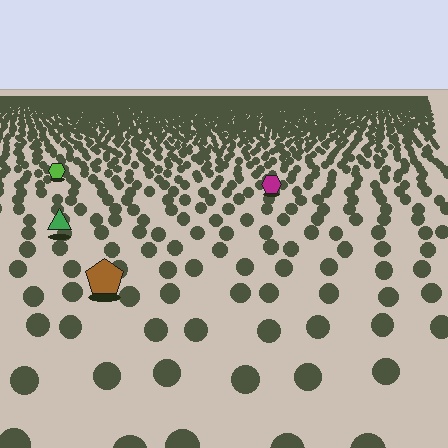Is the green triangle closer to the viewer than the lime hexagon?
Yes. The green triangle is closer — you can tell from the texture gradient: the ground texture is coarser near it.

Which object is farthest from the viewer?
The lime hexagon is farthest from the viewer. It appears smaller and the ground texture around it is denser.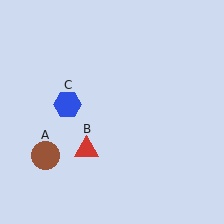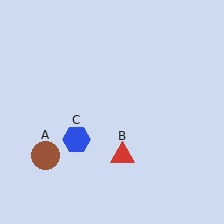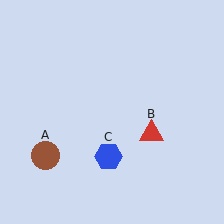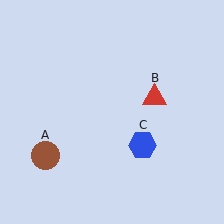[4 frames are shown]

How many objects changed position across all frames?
2 objects changed position: red triangle (object B), blue hexagon (object C).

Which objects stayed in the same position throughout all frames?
Brown circle (object A) remained stationary.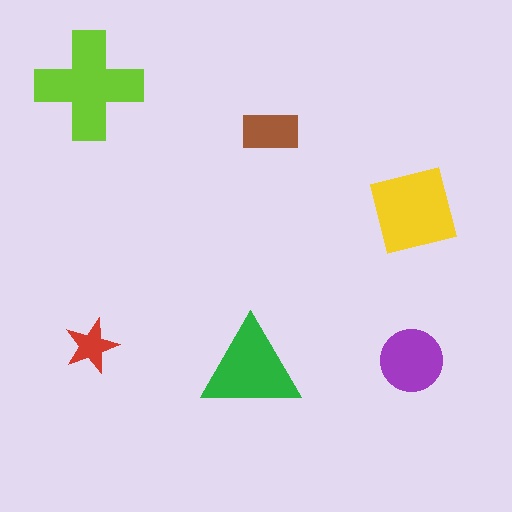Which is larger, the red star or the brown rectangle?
The brown rectangle.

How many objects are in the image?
There are 6 objects in the image.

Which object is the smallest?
The red star.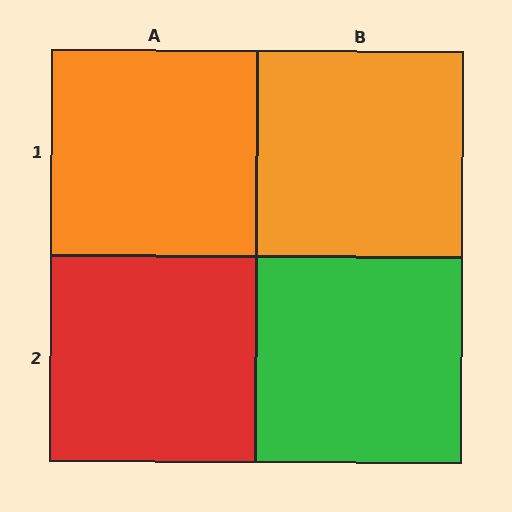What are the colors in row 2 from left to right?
Red, green.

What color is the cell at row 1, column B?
Orange.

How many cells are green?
1 cell is green.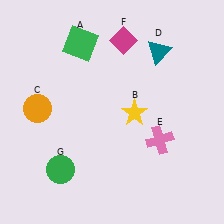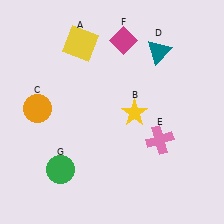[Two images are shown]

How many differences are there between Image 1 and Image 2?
There is 1 difference between the two images.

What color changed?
The square (A) changed from green in Image 1 to yellow in Image 2.